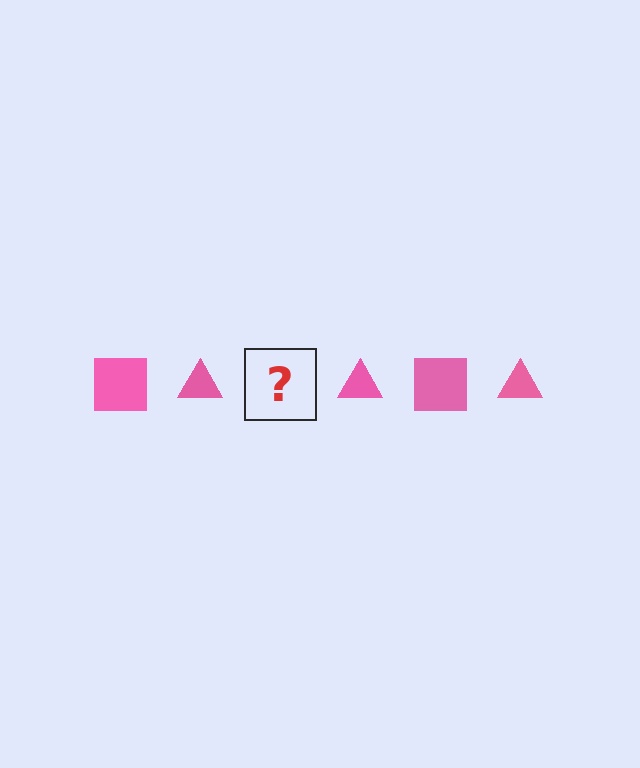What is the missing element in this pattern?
The missing element is a pink square.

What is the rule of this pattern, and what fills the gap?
The rule is that the pattern cycles through square, triangle shapes in pink. The gap should be filled with a pink square.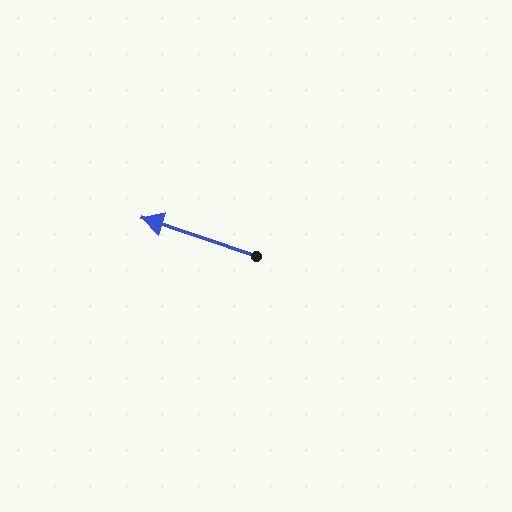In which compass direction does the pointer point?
West.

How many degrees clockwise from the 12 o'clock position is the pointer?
Approximately 289 degrees.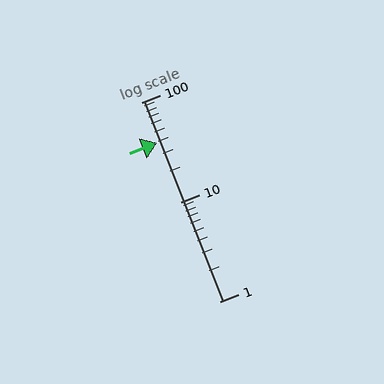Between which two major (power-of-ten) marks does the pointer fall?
The pointer is between 10 and 100.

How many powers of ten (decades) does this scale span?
The scale spans 2 decades, from 1 to 100.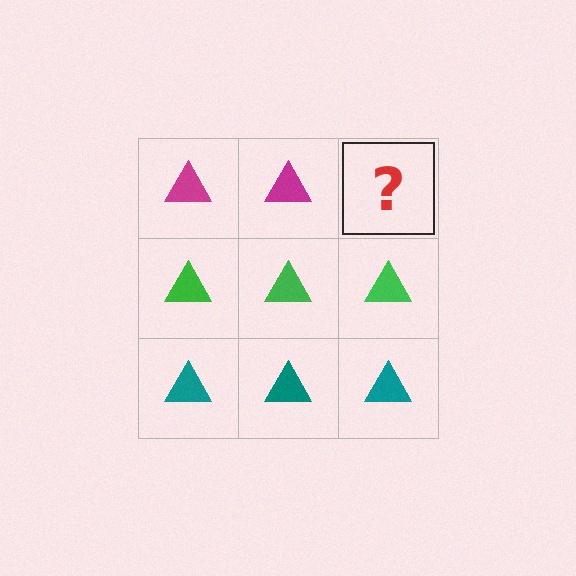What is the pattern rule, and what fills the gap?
The rule is that each row has a consistent color. The gap should be filled with a magenta triangle.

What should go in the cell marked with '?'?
The missing cell should contain a magenta triangle.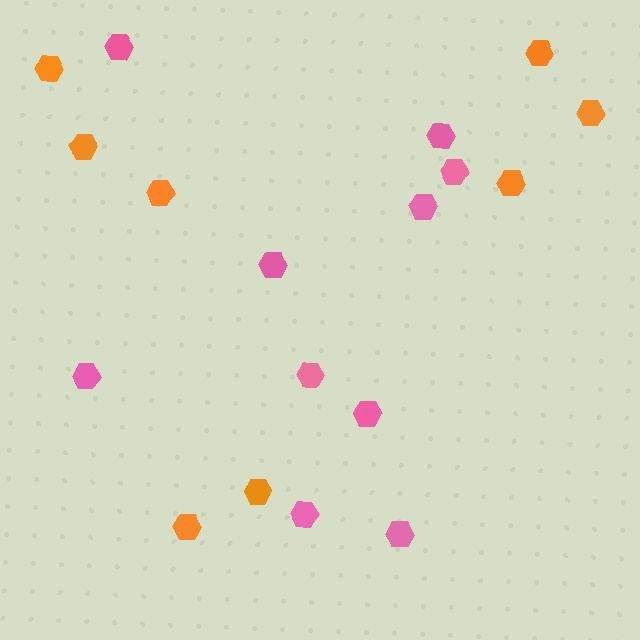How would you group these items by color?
There are 2 groups: one group of orange hexagons (8) and one group of pink hexagons (10).